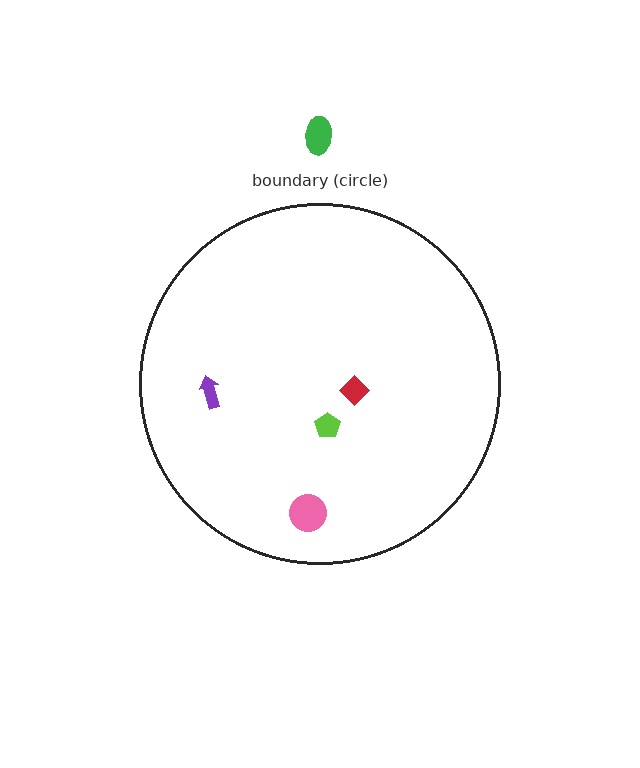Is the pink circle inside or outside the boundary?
Inside.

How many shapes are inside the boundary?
4 inside, 1 outside.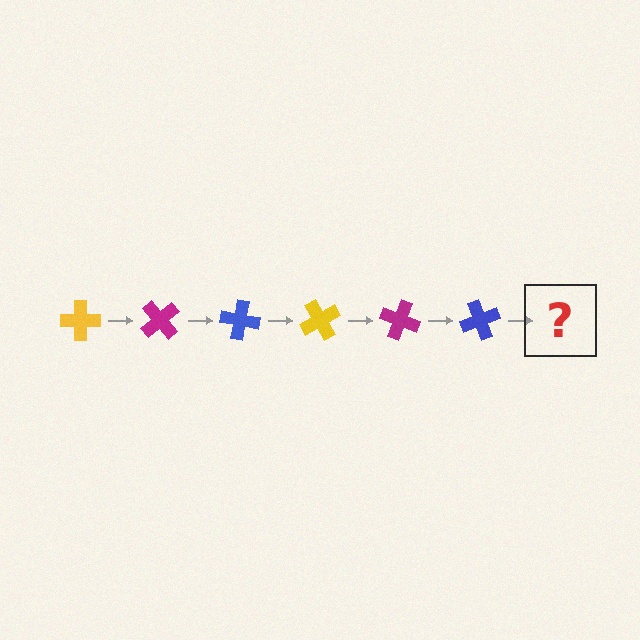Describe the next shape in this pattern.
It should be a yellow cross, rotated 300 degrees from the start.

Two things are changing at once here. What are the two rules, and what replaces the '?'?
The two rules are that it rotates 50 degrees each step and the color cycles through yellow, magenta, and blue. The '?' should be a yellow cross, rotated 300 degrees from the start.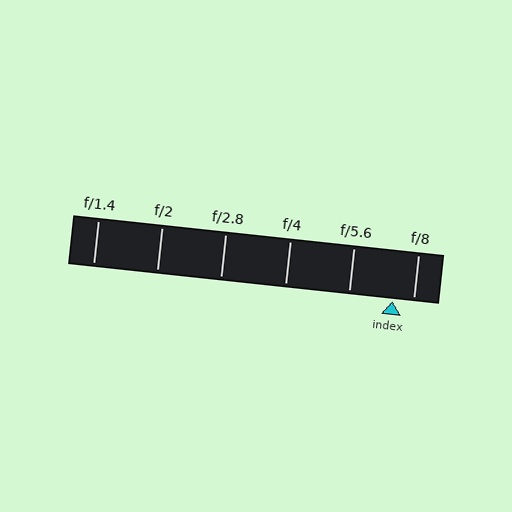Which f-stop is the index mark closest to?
The index mark is closest to f/8.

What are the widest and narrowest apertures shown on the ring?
The widest aperture shown is f/1.4 and the narrowest is f/8.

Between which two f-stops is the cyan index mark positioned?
The index mark is between f/5.6 and f/8.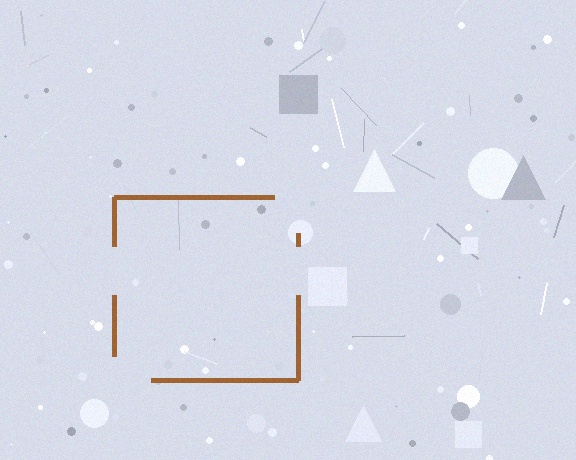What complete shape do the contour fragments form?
The contour fragments form a square.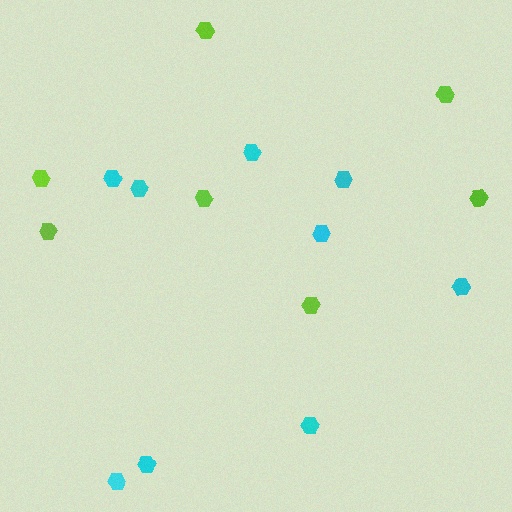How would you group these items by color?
There are 2 groups: one group of cyan hexagons (9) and one group of lime hexagons (7).